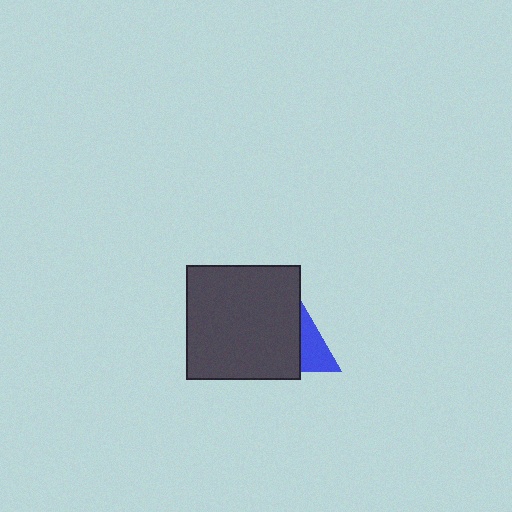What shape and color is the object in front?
The object in front is a dark gray square.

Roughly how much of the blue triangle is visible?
A small part of it is visible (roughly 37%).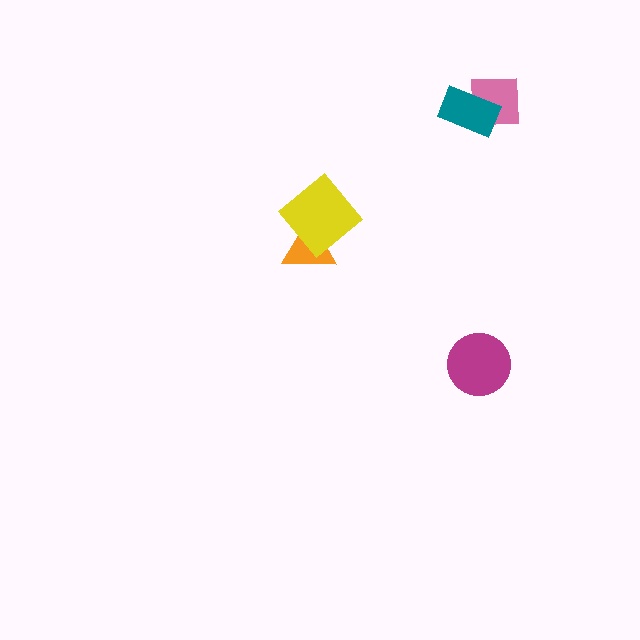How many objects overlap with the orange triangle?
1 object overlaps with the orange triangle.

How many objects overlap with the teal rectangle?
1 object overlaps with the teal rectangle.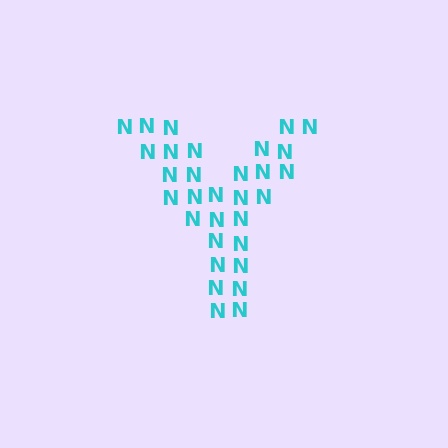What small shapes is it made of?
It is made of small letter N's.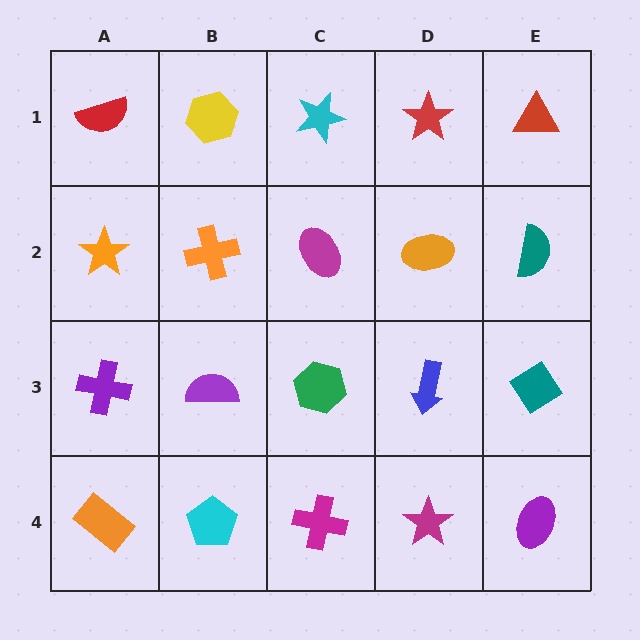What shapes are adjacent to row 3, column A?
An orange star (row 2, column A), an orange rectangle (row 4, column A), a purple semicircle (row 3, column B).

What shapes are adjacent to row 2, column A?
A red semicircle (row 1, column A), a purple cross (row 3, column A), an orange cross (row 2, column B).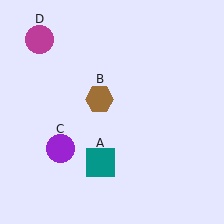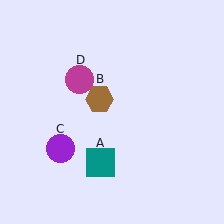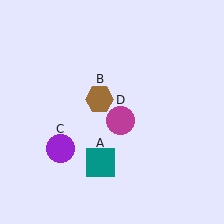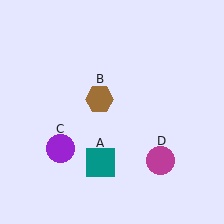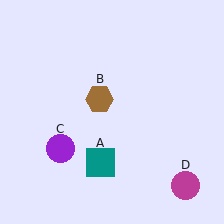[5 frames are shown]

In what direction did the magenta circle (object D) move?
The magenta circle (object D) moved down and to the right.